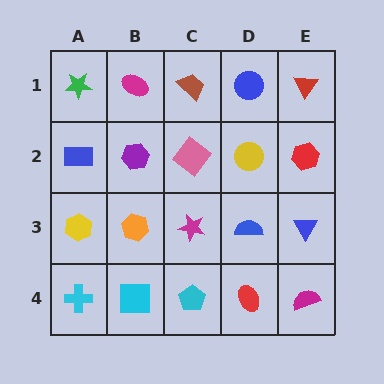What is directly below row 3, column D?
A red ellipse.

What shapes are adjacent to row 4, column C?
A magenta star (row 3, column C), a cyan square (row 4, column B), a red ellipse (row 4, column D).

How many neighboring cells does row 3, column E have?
3.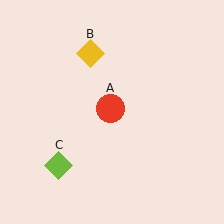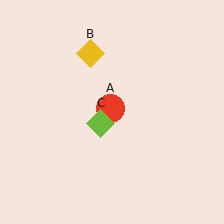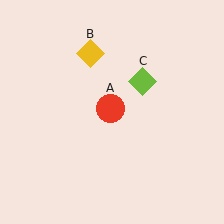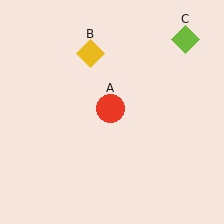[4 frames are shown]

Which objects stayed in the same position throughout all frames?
Red circle (object A) and yellow diamond (object B) remained stationary.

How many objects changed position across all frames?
1 object changed position: lime diamond (object C).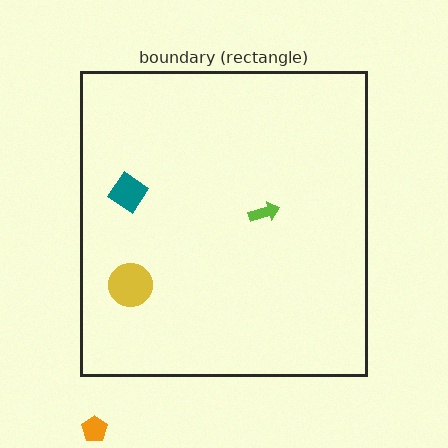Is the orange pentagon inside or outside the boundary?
Outside.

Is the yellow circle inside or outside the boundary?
Inside.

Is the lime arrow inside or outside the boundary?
Inside.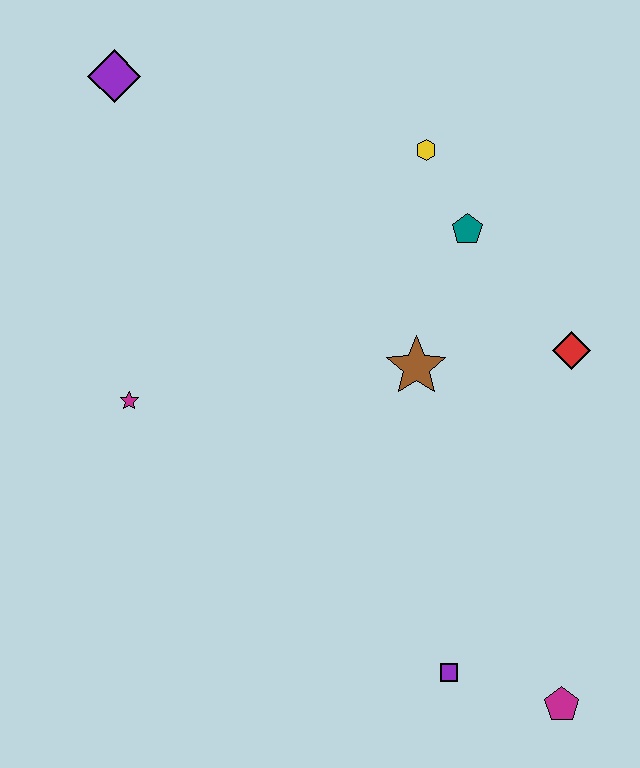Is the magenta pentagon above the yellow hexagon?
No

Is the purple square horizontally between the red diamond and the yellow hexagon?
Yes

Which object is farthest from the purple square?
The purple diamond is farthest from the purple square.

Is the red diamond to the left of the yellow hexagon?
No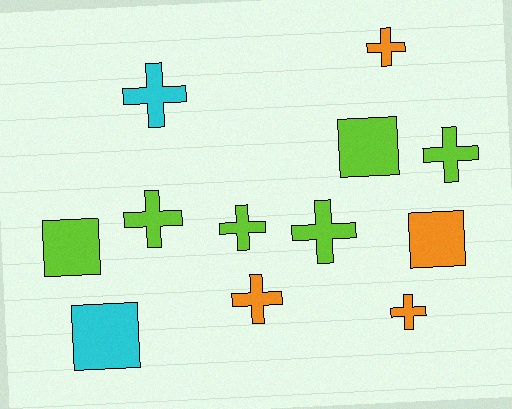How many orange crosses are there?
There are 3 orange crosses.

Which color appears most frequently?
Lime, with 6 objects.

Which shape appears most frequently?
Cross, with 8 objects.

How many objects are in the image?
There are 12 objects.